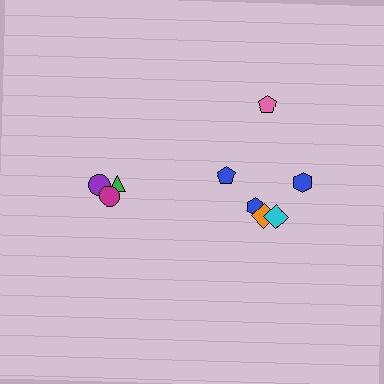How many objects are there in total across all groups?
There are 9 objects.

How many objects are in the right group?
There are 6 objects.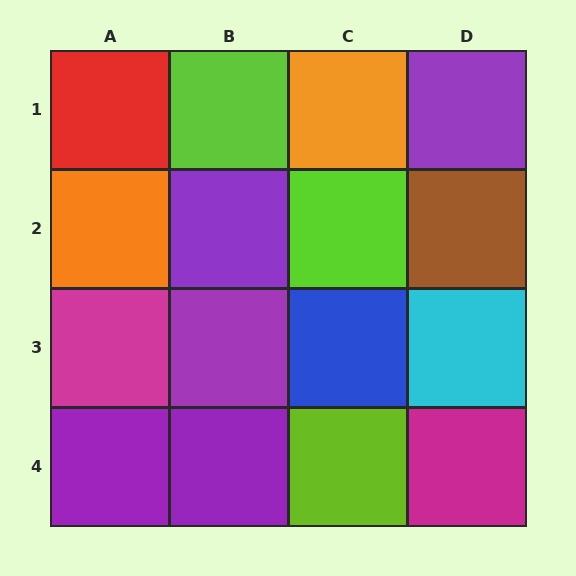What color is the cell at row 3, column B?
Purple.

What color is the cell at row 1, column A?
Red.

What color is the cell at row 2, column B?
Purple.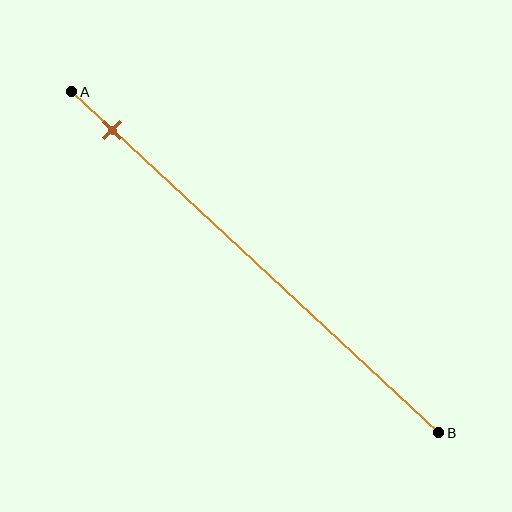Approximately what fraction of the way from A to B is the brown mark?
The brown mark is approximately 10% of the way from A to B.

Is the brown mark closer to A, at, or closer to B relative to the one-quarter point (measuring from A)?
The brown mark is closer to point A than the one-quarter point of segment AB.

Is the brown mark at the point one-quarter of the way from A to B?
No, the mark is at about 10% from A, not at the 25% one-quarter point.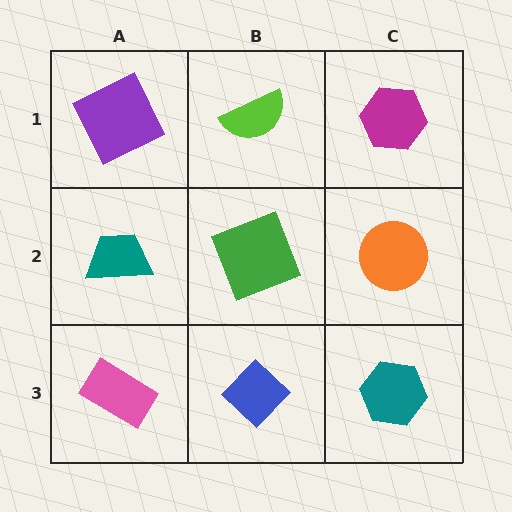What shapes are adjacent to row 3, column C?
An orange circle (row 2, column C), a blue diamond (row 3, column B).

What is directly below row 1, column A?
A teal trapezoid.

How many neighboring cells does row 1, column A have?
2.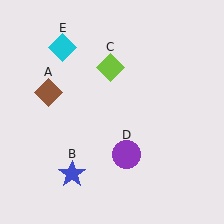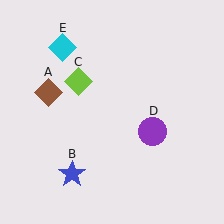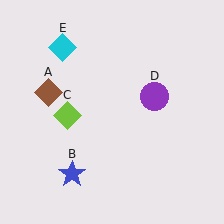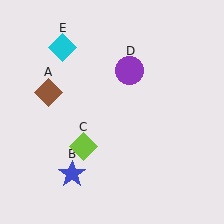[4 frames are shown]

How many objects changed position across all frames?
2 objects changed position: lime diamond (object C), purple circle (object D).